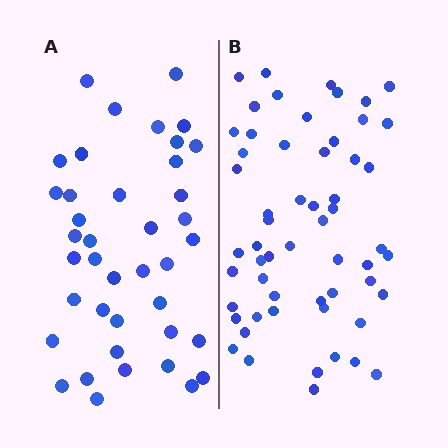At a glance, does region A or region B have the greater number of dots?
Region B (the right region) has more dots.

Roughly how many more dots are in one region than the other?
Region B has approximately 15 more dots than region A.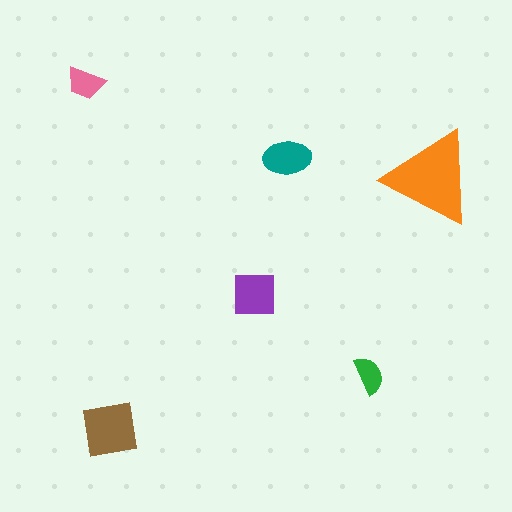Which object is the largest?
The orange triangle.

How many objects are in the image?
There are 6 objects in the image.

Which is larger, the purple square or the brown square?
The brown square.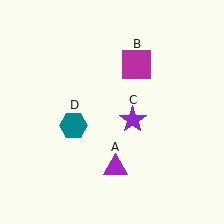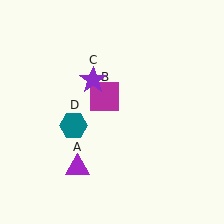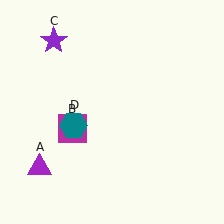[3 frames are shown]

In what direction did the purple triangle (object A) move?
The purple triangle (object A) moved left.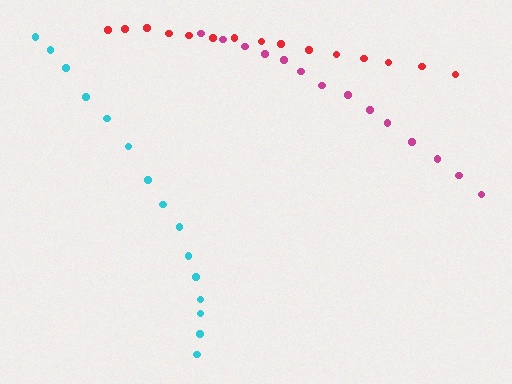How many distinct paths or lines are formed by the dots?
There are 3 distinct paths.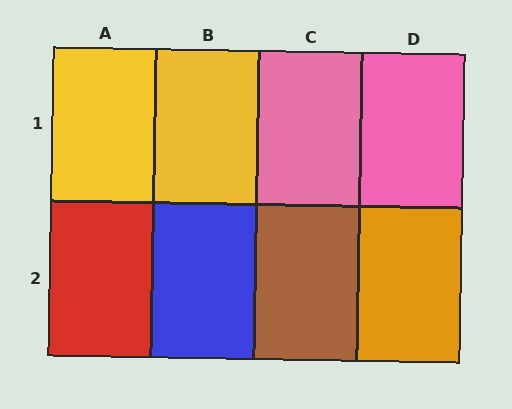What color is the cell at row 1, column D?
Pink.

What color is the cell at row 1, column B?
Yellow.